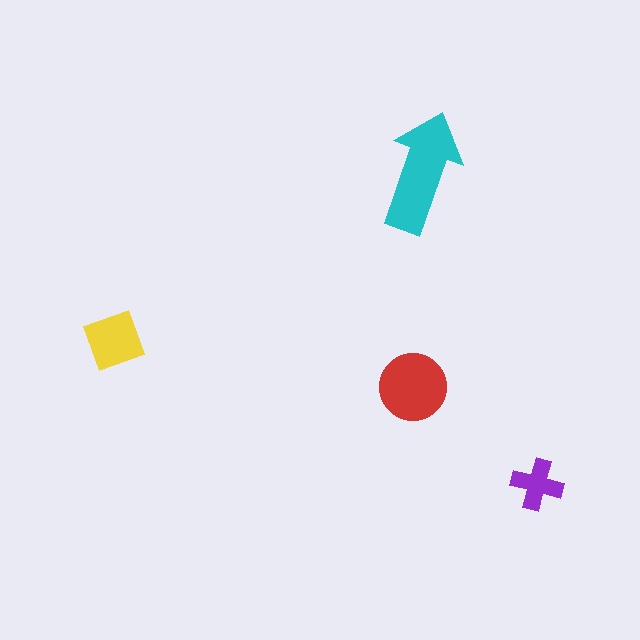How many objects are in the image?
There are 4 objects in the image.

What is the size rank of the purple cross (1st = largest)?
4th.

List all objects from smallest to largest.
The purple cross, the yellow square, the red circle, the cyan arrow.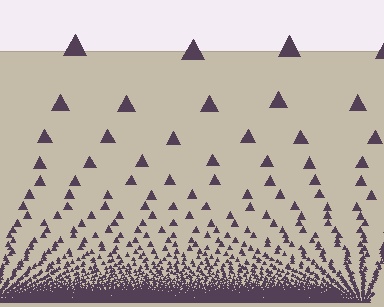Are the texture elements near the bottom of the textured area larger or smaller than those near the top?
Smaller. The gradient is inverted — elements near the bottom are smaller and denser.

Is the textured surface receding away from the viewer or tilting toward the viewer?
The surface appears to tilt toward the viewer. Texture elements get larger and sparser toward the top.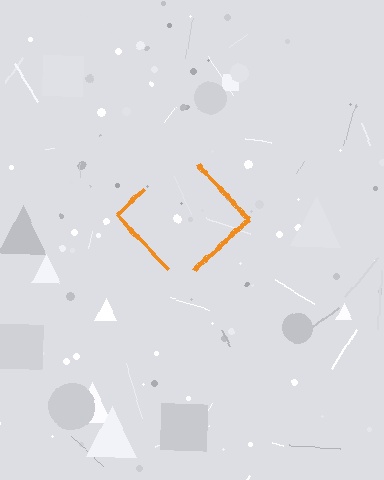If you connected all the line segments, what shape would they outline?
They would outline a diamond.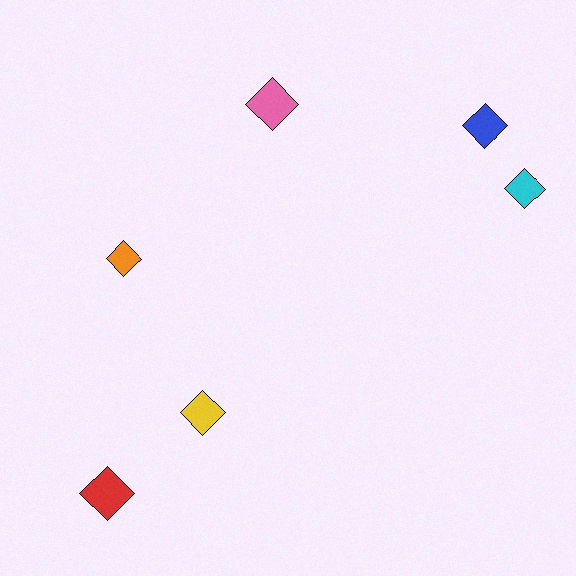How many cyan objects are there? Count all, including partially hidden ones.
There is 1 cyan object.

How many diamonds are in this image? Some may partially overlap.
There are 6 diamonds.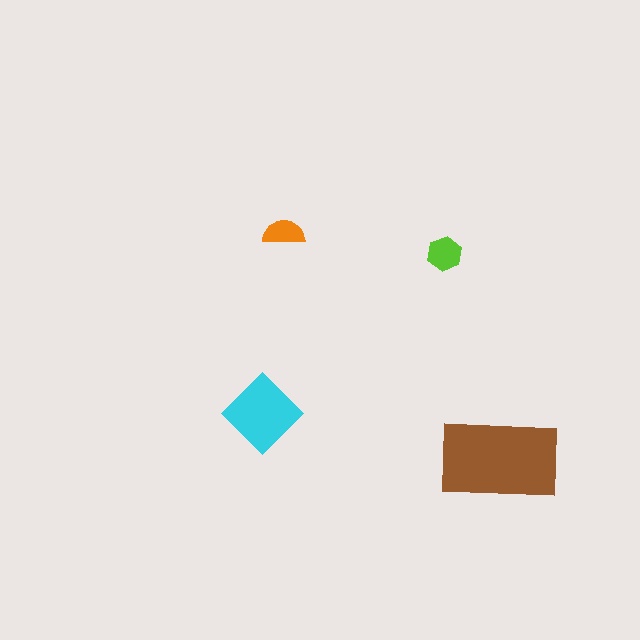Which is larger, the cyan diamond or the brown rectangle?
The brown rectangle.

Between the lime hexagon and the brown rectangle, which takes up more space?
The brown rectangle.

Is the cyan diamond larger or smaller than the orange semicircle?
Larger.